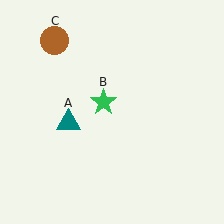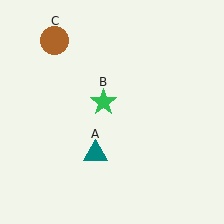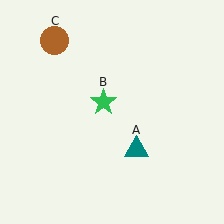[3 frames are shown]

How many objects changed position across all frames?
1 object changed position: teal triangle (object A).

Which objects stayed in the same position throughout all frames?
Green star (object B) and brown circle (object C) remained stationary.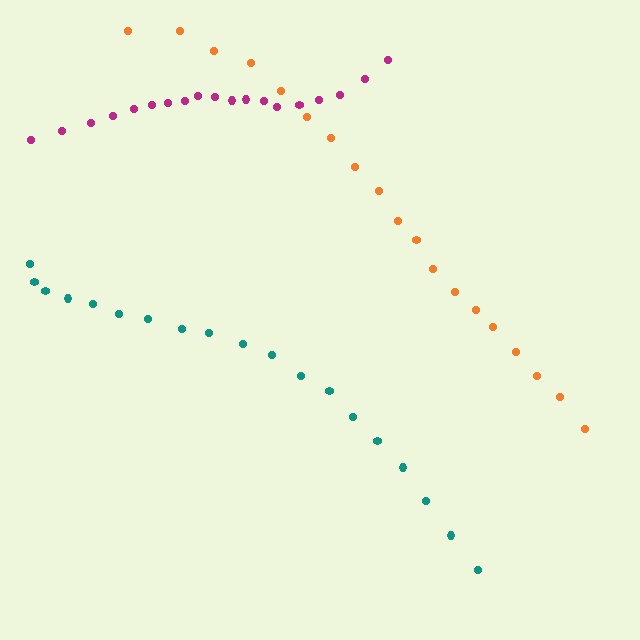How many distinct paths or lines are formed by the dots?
There are 3 distinct paths.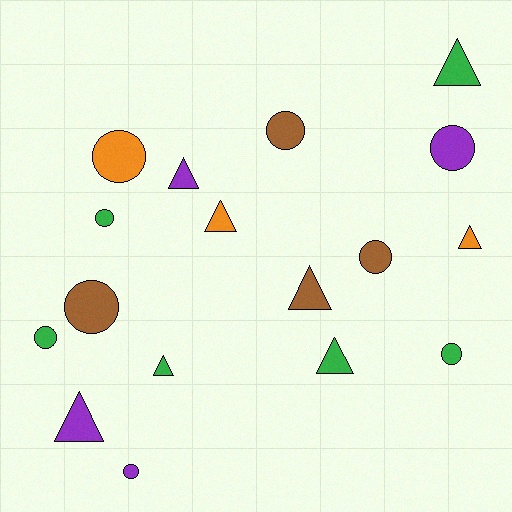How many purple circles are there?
There are 2 purple circles.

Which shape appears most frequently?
Circle, with 9 objects.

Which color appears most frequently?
Green, with 6 objects.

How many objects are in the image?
There are 17 objects.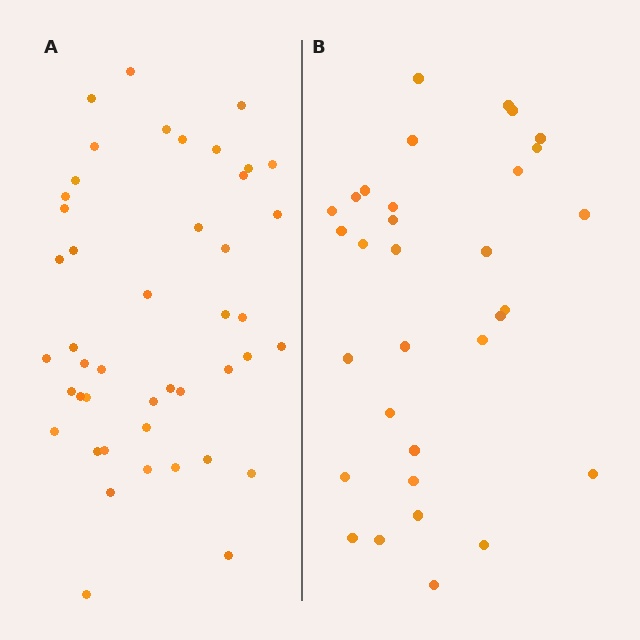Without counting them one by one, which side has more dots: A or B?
Region A (the left region) has more dots.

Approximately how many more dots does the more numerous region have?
Region A has approximately 15 more dots than region B.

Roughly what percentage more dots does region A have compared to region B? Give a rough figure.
About 40% more.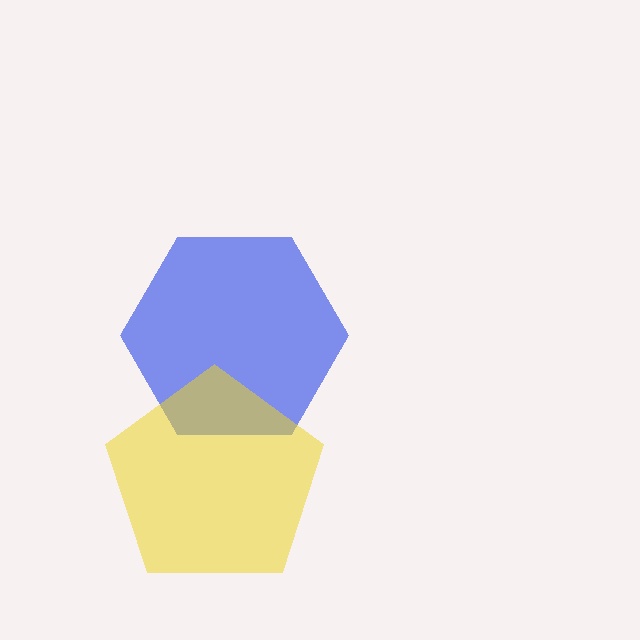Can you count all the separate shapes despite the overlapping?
Yes, there are 2 separate shapes.